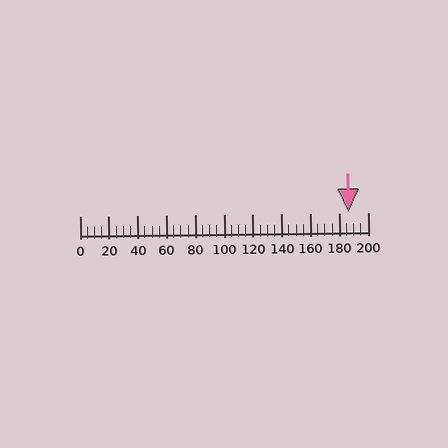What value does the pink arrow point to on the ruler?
The pink arrow points to approximately 187.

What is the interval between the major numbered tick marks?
The major tick marks are spaced 20 units apart.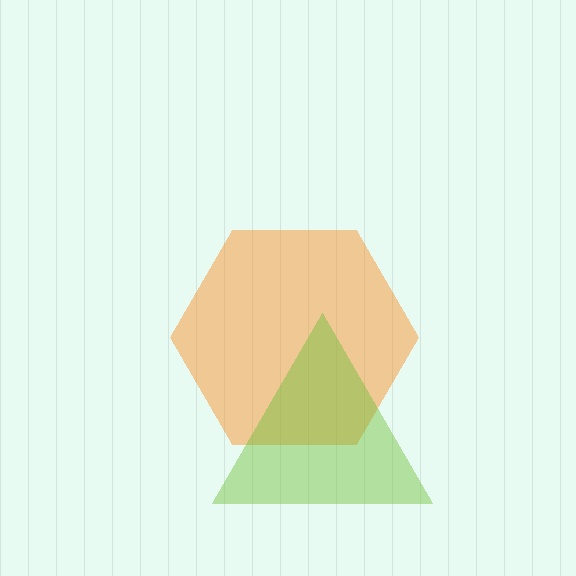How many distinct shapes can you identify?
There are 2 distinct shapes: an orange hexagon, a lime triangle.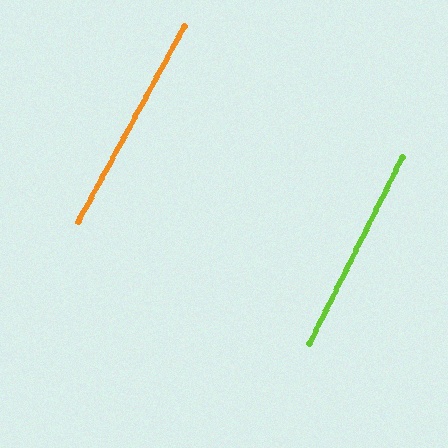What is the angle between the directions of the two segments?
Approximately 2 degrees.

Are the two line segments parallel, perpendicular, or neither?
Parallel — their directions differ by only 1.8°.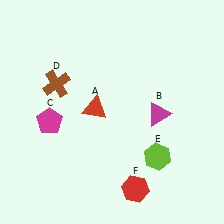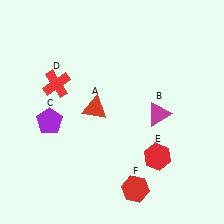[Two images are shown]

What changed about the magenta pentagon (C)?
In Image 1, C is magenta. In Image 2, it changed to purple.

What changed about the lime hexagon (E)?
In Image 1, E is lime. In Image 2, it changed to red.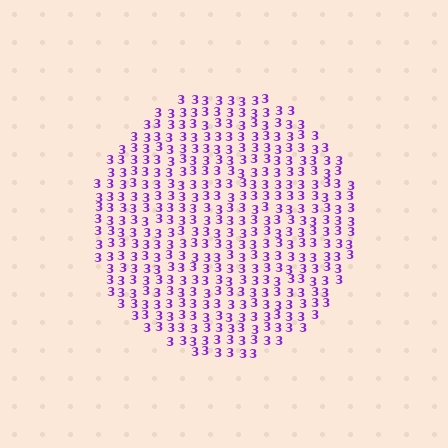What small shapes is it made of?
It is made of small digit 3's.